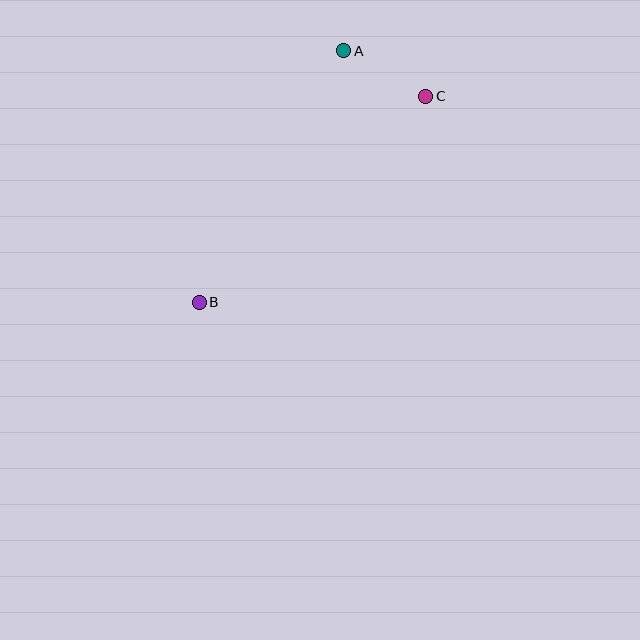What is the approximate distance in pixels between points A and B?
The distance between A and B is approximately 290 pixels.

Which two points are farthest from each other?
Points B and C are farthest from each other.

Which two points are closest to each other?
Points A and C are closest to each other.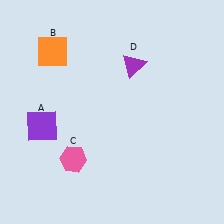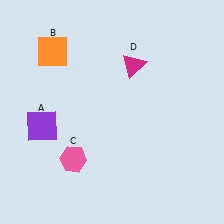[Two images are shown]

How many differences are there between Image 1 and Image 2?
There is 1 difference between the two images.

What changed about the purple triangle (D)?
In Image 1, D is purple. In Image 2, it changed to magenta.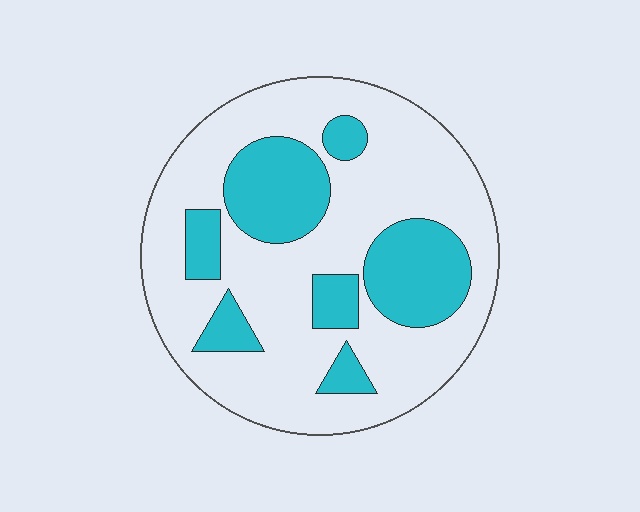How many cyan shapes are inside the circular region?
7.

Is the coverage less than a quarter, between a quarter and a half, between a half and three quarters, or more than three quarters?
Between a quarter and a half.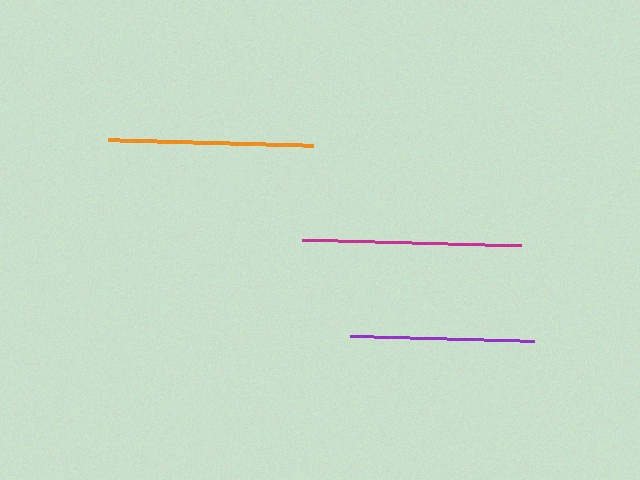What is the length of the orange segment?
The orange segment is approximately 205 pixels long.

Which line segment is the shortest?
The purple line is the shortest at approximately 184 pixels.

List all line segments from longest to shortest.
From longest to shortest: magenta, orange, purple.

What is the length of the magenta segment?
The magenta segment is approximately 219 pixels long.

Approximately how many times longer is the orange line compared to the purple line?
The orange line is approximately 1.1 times the length of the purple line.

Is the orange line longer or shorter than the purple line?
The orange line is longer than the purple line.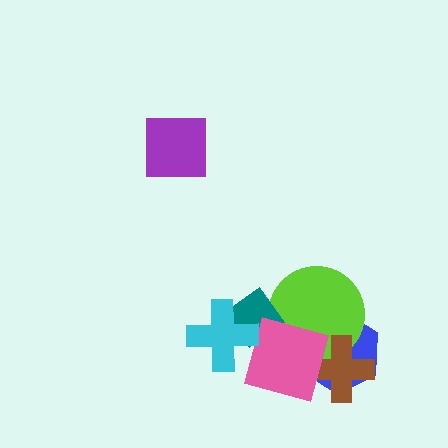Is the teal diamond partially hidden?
Yes, it is partially covered by another shape.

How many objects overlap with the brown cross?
3 objects overlap with the brown cross.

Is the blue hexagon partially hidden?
Yes, it is partially covered by another shape.